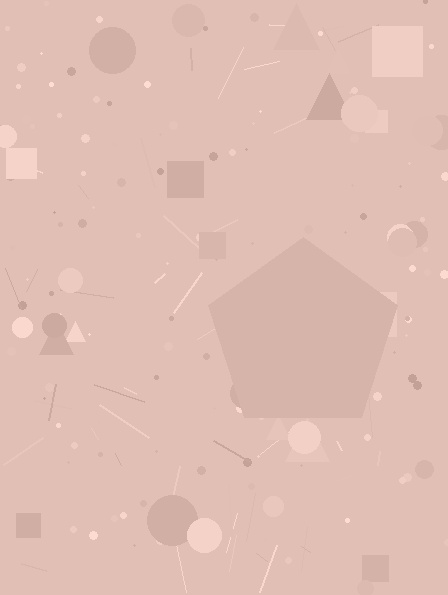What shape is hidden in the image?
A pentagon is hidden in the image.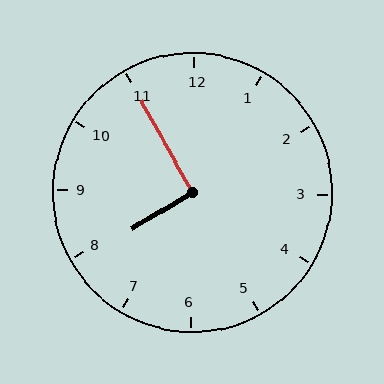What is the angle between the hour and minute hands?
Approximately 92 degrees.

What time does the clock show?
7:55.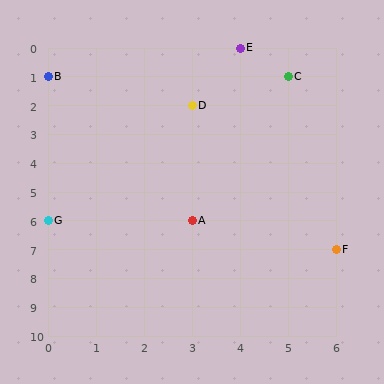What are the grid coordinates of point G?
Point G is at grid coordinates (0, 6).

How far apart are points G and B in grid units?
Points G and B are 5 rows apart.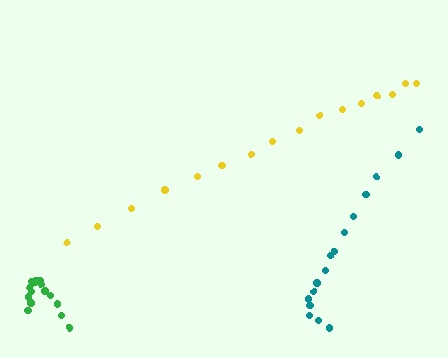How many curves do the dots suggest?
There are 3 distinct paths.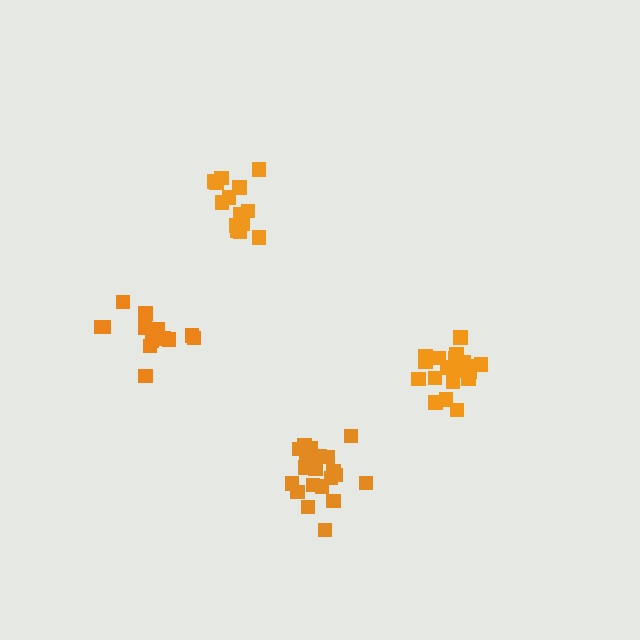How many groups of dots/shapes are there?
There are 4 groups.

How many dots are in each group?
Group 1: 14 dots, Group 2: 20 dots, Group 3: 19 dots, Group 4: 14 dots (67 total).